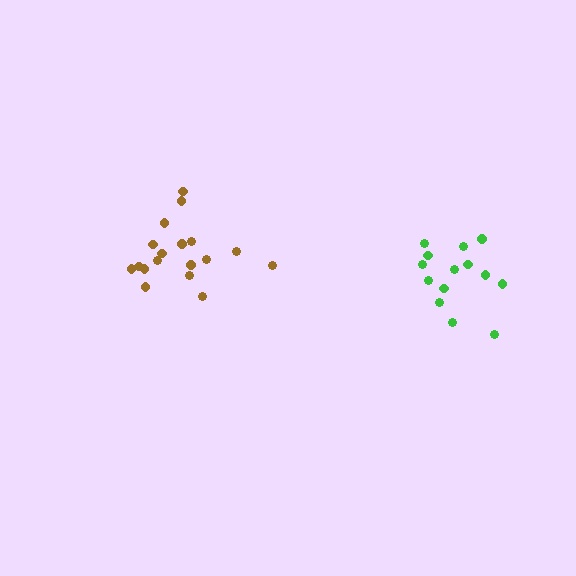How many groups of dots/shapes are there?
There are 2 groups.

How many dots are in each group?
Group 1: 14 dots, Group 2: 18 dots (32 total).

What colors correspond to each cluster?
The clusters are colored: green, brown.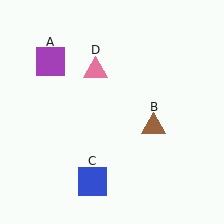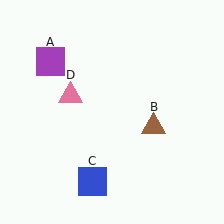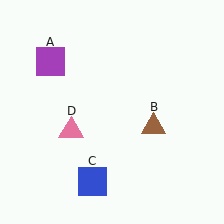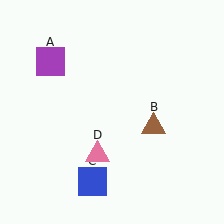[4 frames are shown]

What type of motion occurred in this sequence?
The pink triangle (object D) rotated counterclockwise around the center of the scene.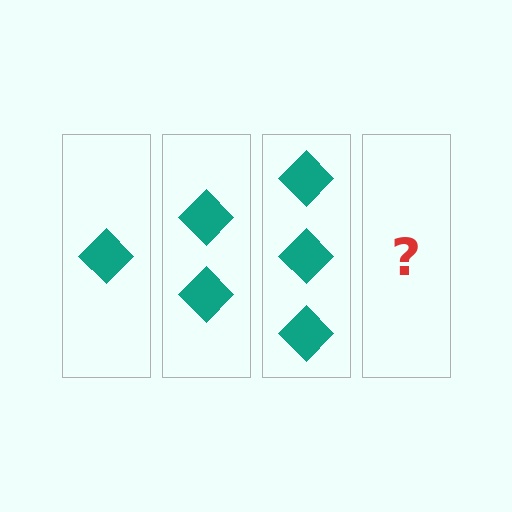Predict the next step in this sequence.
The next step is 4 diamonds.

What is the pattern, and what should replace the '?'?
The pattern is that each step adds one more diamond. The '?' should be 4 diamonds.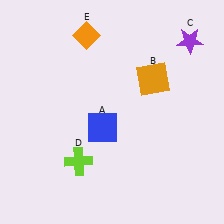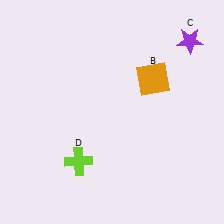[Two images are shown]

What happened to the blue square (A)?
The blue square (A) was removed in Image 2. It was in the bottom-left area of Image 1.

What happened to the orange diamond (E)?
The orange diamond (E) was removed in Image 2. It was in the top-left area of Image 1.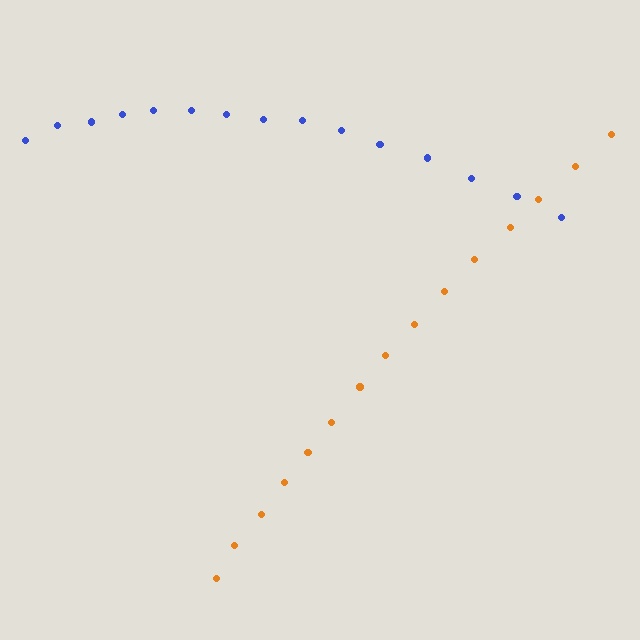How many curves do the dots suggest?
There are 2 distinct paths.